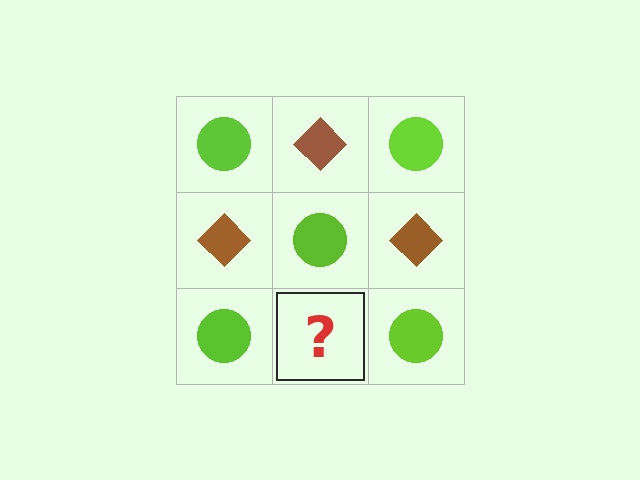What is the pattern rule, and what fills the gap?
The rule is that it alternates lime circle and brown diamond in a checkerboard pattern. The gap should be filled with a brown diamond.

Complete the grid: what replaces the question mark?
The question mark should be replaced with a brown diamond.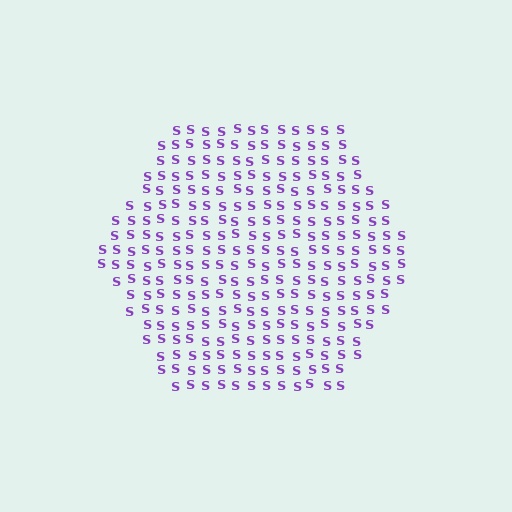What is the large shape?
The large shape is a hexagon.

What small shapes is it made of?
It is made of small letter S's.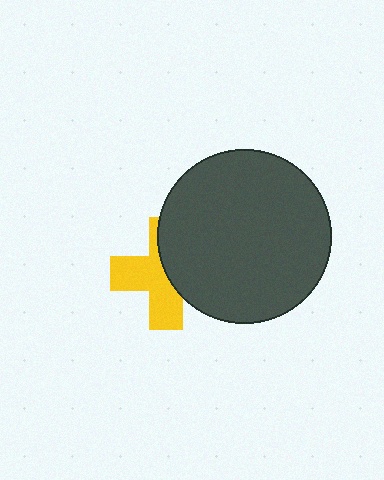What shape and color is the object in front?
The object in front is a dark gray circle.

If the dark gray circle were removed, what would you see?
You would see the complete yellow cross.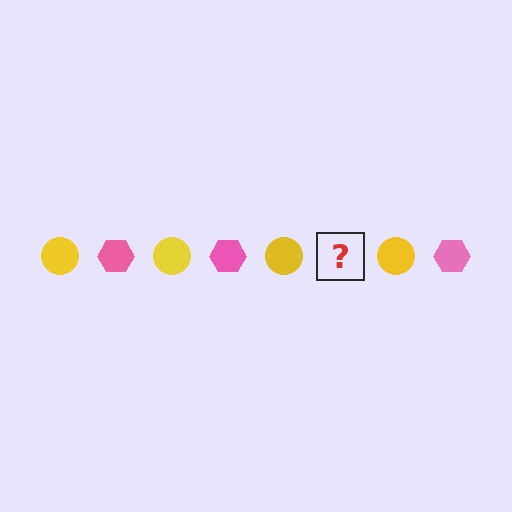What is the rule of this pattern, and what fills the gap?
The rule is that the pattern alternates between yellow circle and pink hexagon. The gap should be filled with a pink hexagon.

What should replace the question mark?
The question mark should be replaced with a pink hexagon.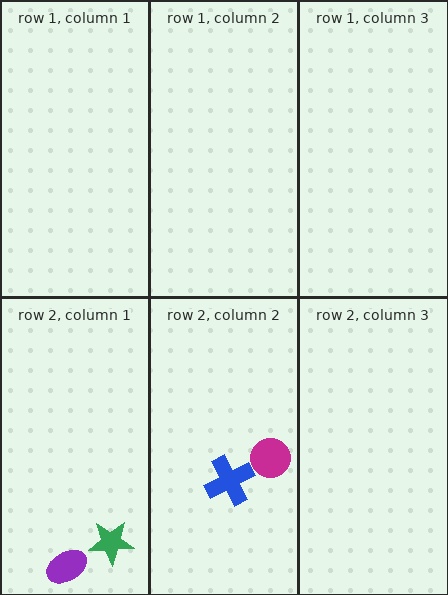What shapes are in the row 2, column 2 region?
The blue cross, the magenta circle.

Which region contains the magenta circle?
The row 2, column 2 region.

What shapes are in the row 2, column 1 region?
The purple ellipse, the green star.